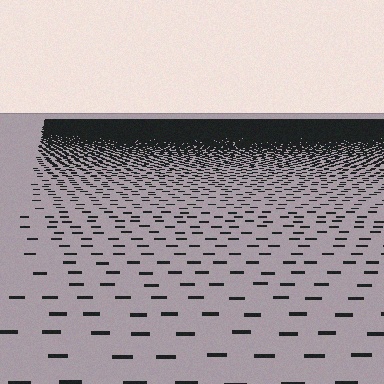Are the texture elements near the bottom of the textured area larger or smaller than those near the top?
Larger. Near the bottom, elements are closer to the viewer and appear at a bigger on-screen size.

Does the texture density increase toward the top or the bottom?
Density increases toward the top.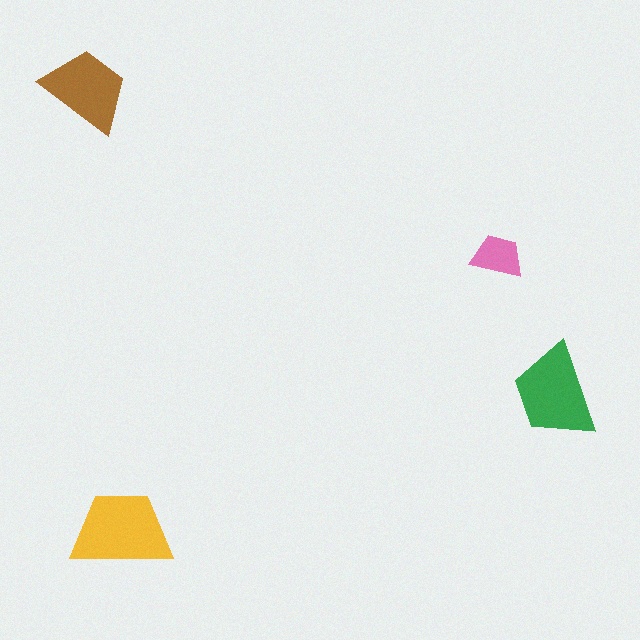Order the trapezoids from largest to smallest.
the yellow one, the green one, the brown one, the pink one.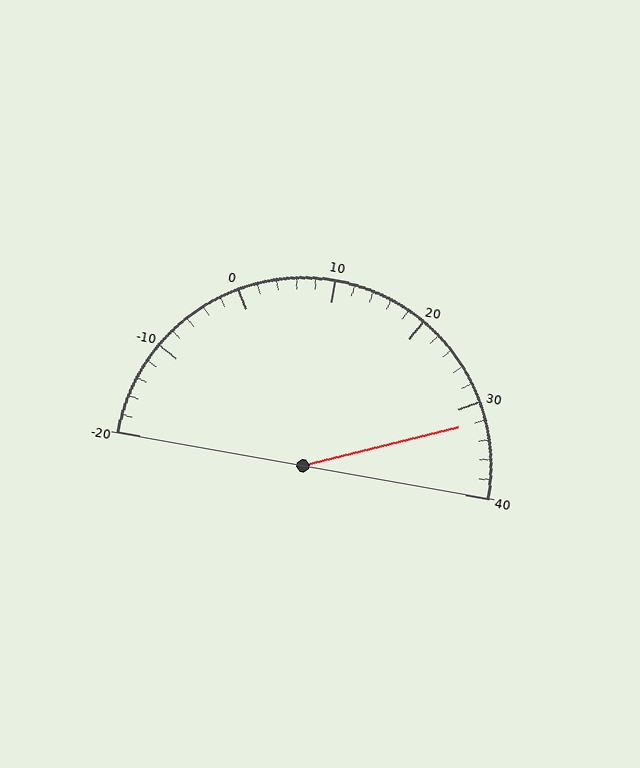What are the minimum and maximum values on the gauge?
The gauge ranges from -20 to 40.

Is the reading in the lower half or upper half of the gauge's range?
The reading is in the upper half of the range (-20 to 40).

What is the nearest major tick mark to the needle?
The nearest major tick mark is 30.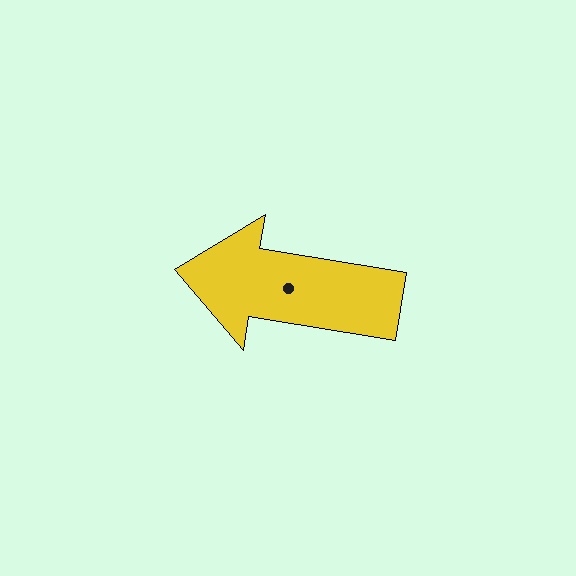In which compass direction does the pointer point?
West.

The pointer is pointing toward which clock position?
Roughly 9 o'clock.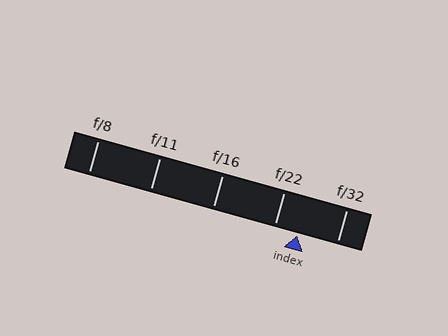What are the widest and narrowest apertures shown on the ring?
The widest aperture shown is f/8 and the narrowest is f/32.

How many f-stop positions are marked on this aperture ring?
There are 5 f-stop positions marked.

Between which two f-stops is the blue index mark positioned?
The index mark is between f/22 and f/32.